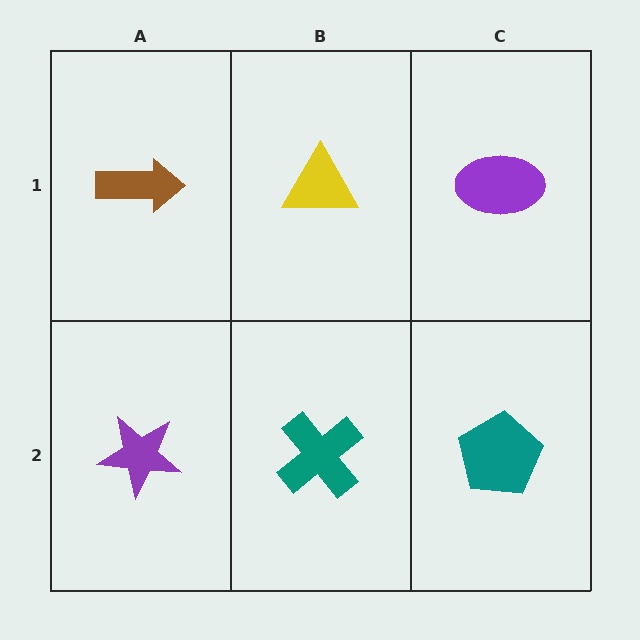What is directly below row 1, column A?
A purple star.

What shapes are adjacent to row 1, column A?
A purple star (row 2, column A), a yellow triangle (row 1, column B).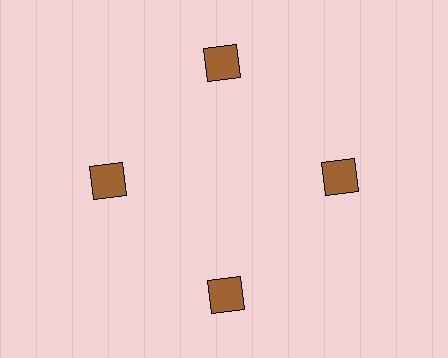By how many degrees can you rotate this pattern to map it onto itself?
The pattern maps onto itself every 90 degrees of rotation.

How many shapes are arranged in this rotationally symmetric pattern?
There are 4 shapes, arranged in 4 groups of 1.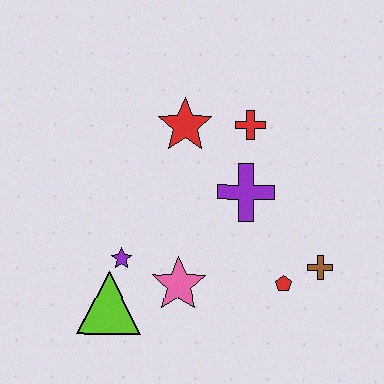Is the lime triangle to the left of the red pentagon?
Yes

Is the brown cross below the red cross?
Yes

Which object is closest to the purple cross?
The red cross is closest to the purple cross.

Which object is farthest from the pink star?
The red cross is farthest from the pink star.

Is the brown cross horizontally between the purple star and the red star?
No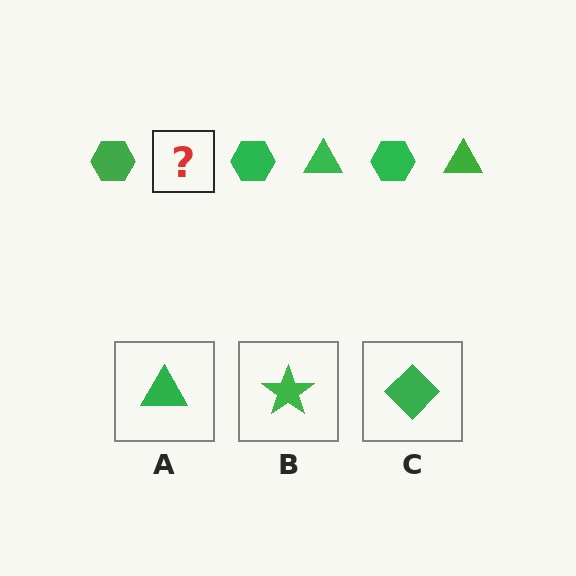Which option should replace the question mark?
Option A.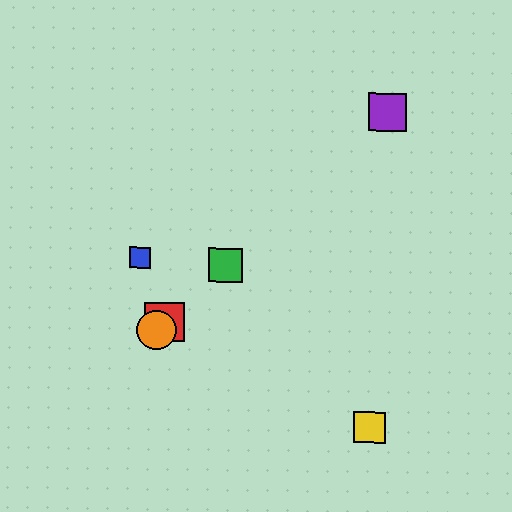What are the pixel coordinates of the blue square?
The blue square is at (140, 257).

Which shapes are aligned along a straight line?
The red square, the green square, the purple square, the orange circle are aligned along a straight line.